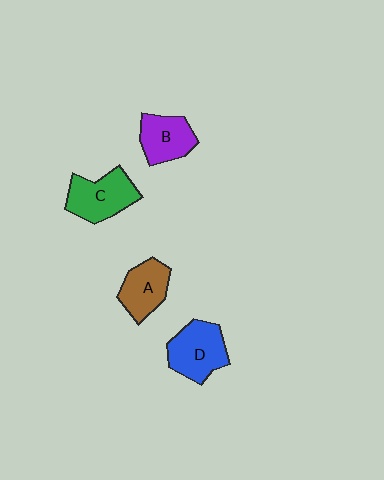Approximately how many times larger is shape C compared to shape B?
Approximately 1.2 times.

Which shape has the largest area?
Shape D (blue).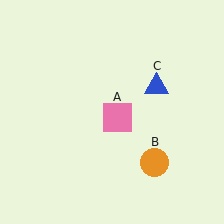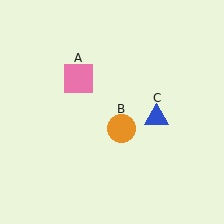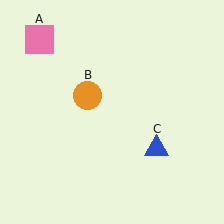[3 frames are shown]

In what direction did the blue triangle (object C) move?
The blue triangle (object C) moved down.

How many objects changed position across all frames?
3 objects changed position: pink square (object A), orange circle (object B), blue triangle (object C).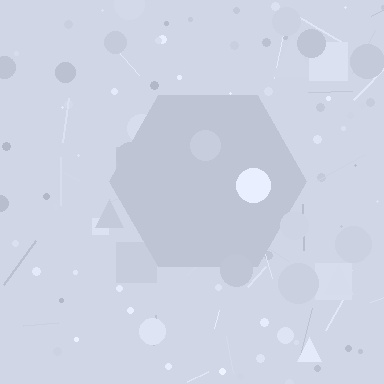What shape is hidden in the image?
A hexagon is hidden in the image.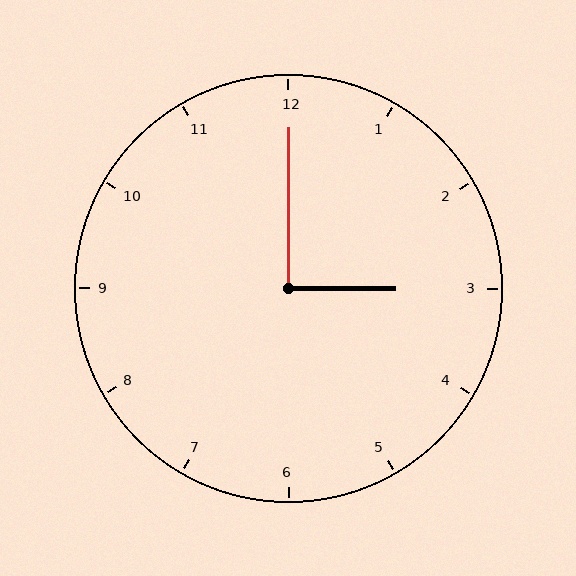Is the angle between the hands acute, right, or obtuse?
It is right.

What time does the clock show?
3:00.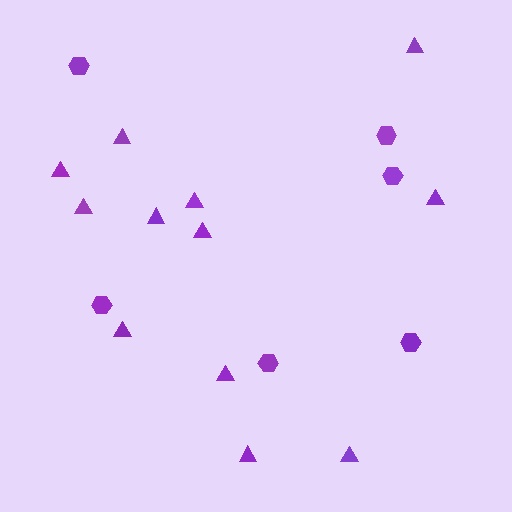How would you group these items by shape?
There are 2 groups: one group of hexagons (6) and one group of triangles (12).